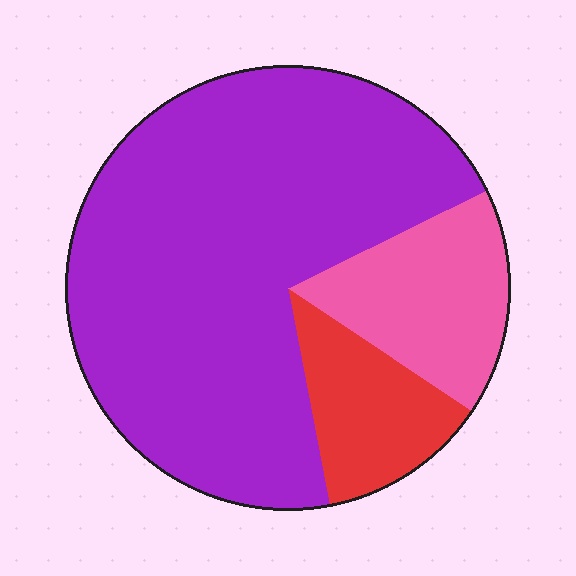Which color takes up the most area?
Purple, at roughly 70%.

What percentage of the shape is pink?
Pink takes up less than a quarter of the shape.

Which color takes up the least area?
Red, at roughly 15%.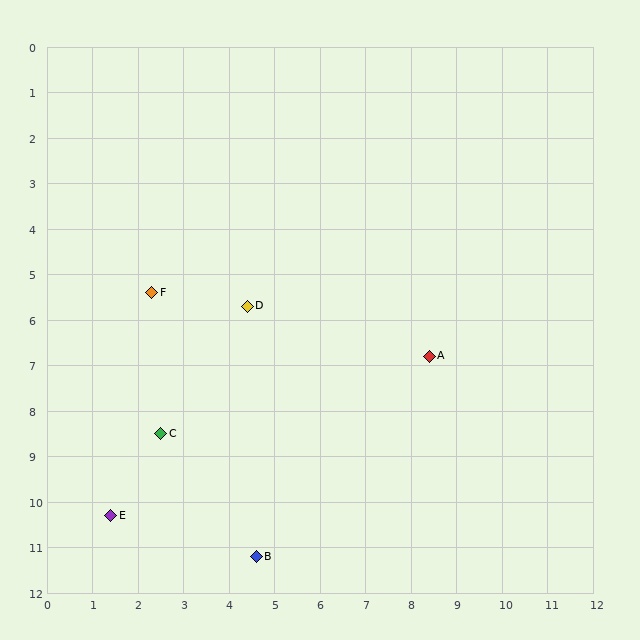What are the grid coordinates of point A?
Point A is at approximately (8.4, 6.8).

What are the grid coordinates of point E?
Point E is at approximately (1.4, 10.3).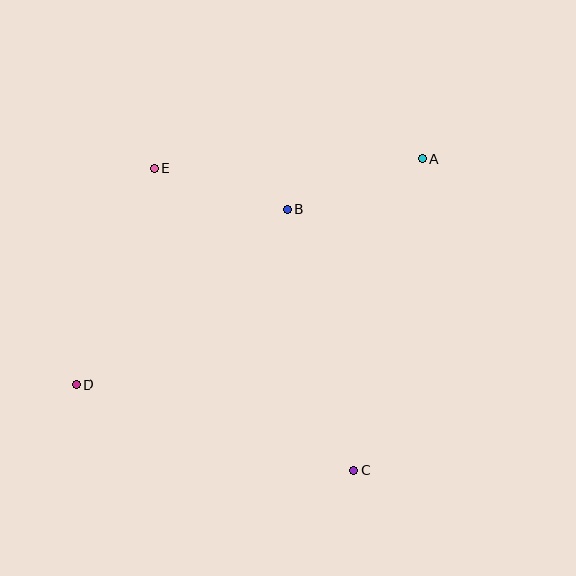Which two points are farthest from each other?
Points A and D are farthest from each other.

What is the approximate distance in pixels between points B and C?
The distance between B and C is approximately 269 pixels.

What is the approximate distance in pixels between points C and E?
The distance between C and E is approximately 362 pixels.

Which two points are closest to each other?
Points B and E are closest to each other.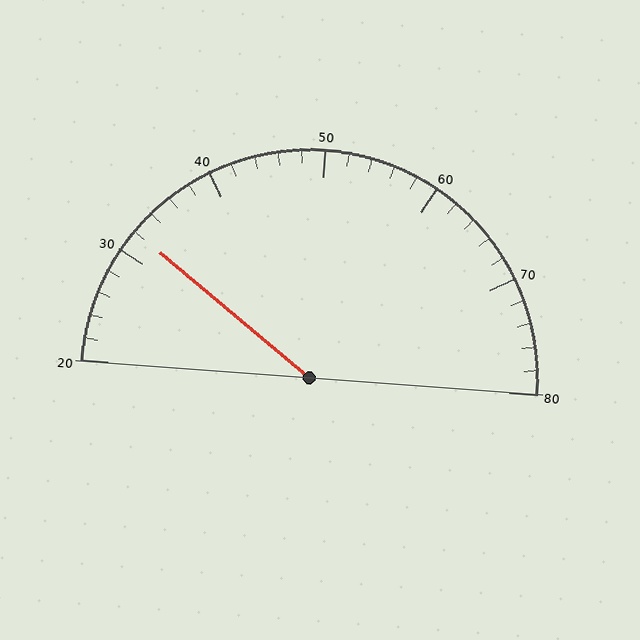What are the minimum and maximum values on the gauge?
The gauge ranges from 20 to 80.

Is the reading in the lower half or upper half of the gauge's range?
The reading is in the lower half of the range (20 to 80).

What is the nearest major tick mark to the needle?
The nearest major tick mark is 30.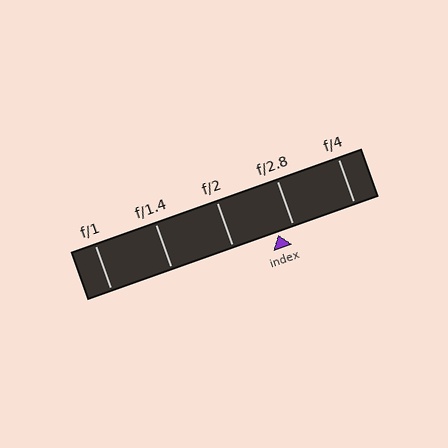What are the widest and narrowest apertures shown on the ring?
The widest aperture shown is f/1 and the narrowest is f/4.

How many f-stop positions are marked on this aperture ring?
There are 5 f-stop positions marked.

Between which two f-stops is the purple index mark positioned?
The index mark is between f/2 and f/2.8.